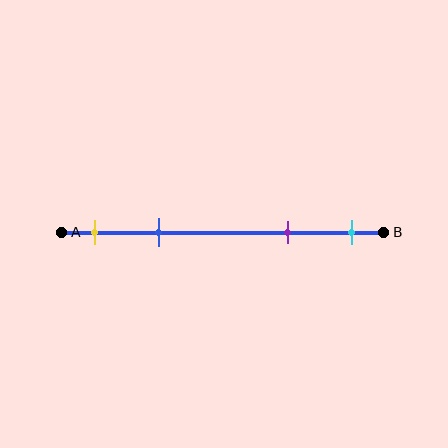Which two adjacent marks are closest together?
The yellow and blue marks are the closest adjacent pair.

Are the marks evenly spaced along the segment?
No, the marks are not evenly spaced.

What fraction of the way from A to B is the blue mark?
The blue mark is approximately 30% (0.3) of the way from A to B.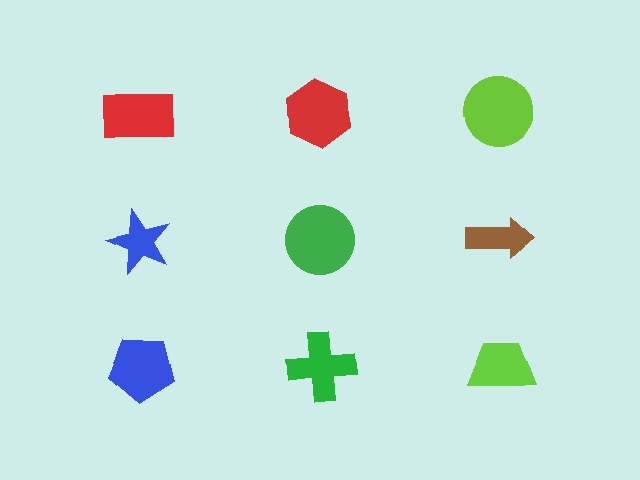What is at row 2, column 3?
A brown arrow.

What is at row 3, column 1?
A blue pentagon.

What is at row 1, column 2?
A red hexagon.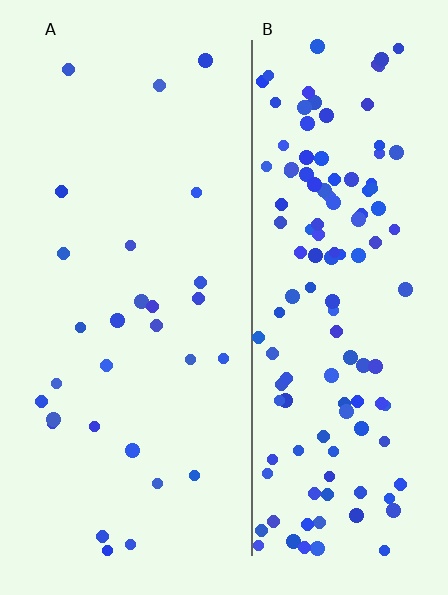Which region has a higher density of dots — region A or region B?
B (the right).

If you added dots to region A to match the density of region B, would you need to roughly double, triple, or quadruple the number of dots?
Approximately quadruple.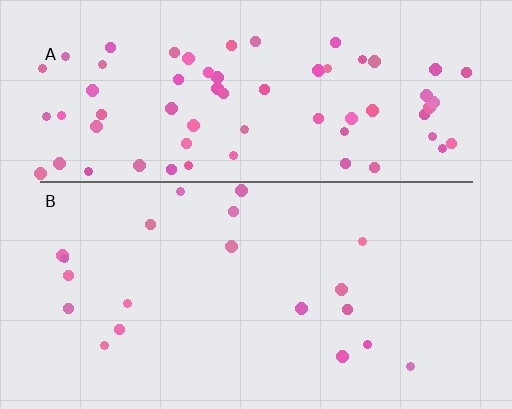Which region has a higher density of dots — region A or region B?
A (the top).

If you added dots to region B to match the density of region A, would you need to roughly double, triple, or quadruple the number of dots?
Approximately quadruple.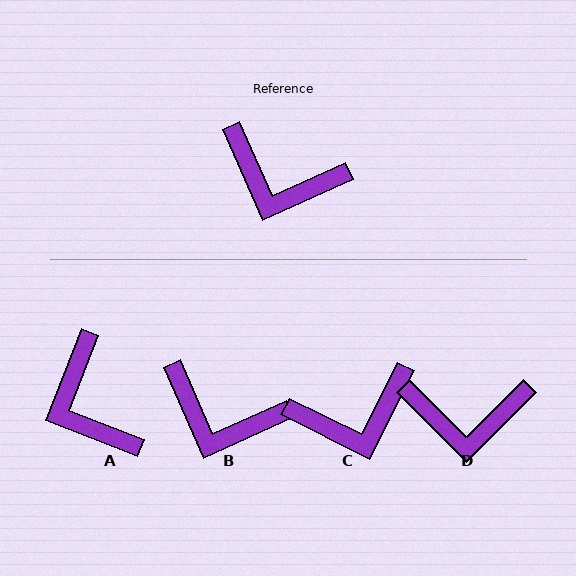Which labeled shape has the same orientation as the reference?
B.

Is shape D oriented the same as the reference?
No, it is off by about 21 degrees.